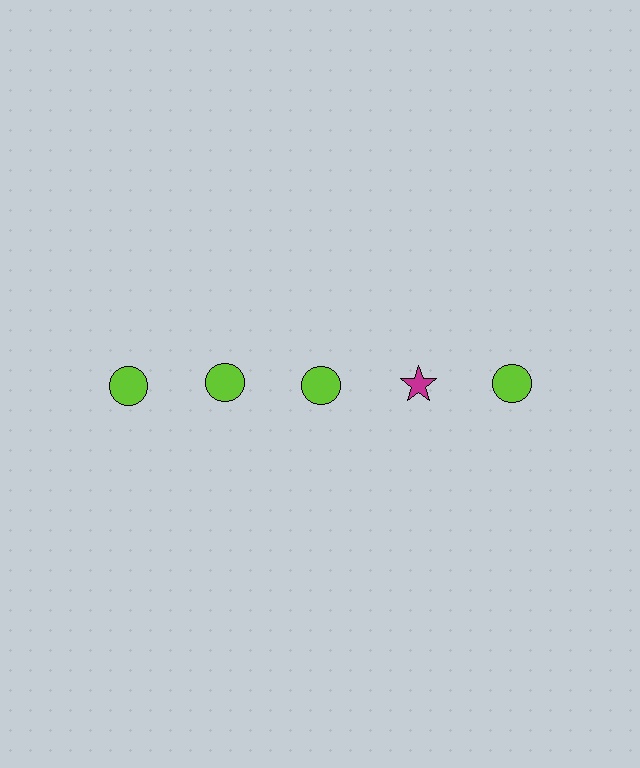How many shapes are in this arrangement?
There are 5 shapes arranged in a grid pattern.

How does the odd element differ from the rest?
It differs in both color (magenta instead of lime) and shape (star instead of circle).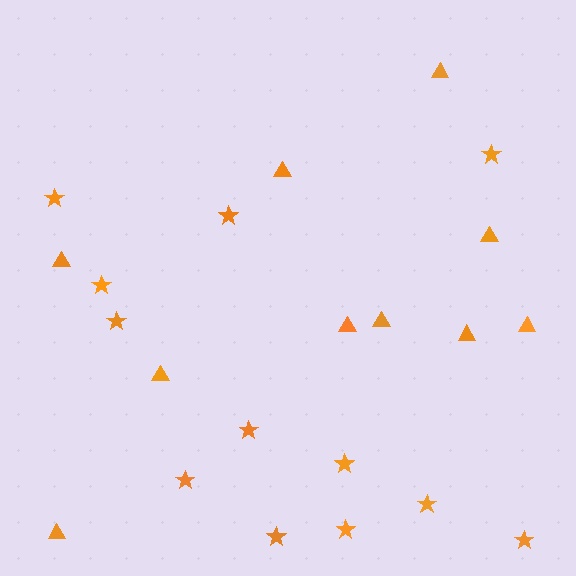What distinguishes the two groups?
There are 2 groups: one group of stars (12) and one group of triangles (10).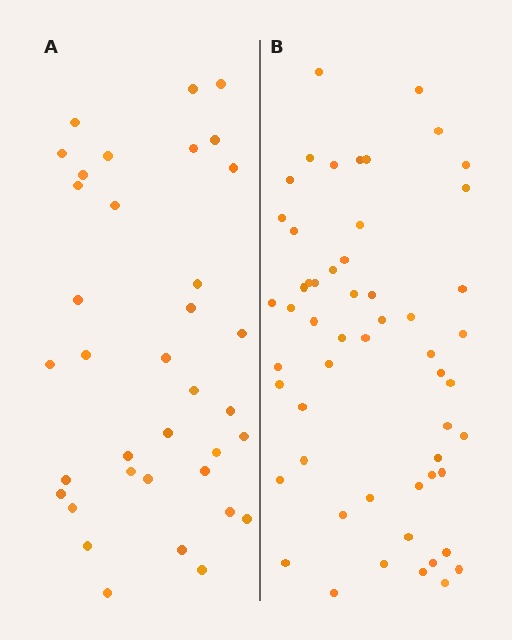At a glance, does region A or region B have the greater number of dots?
Region B (the right region) has more dots.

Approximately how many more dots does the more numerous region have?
Region B has approximately 20 more dots than region A.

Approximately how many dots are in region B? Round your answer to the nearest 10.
About 60 dots. (The exact count is 55, which rounds to 60.)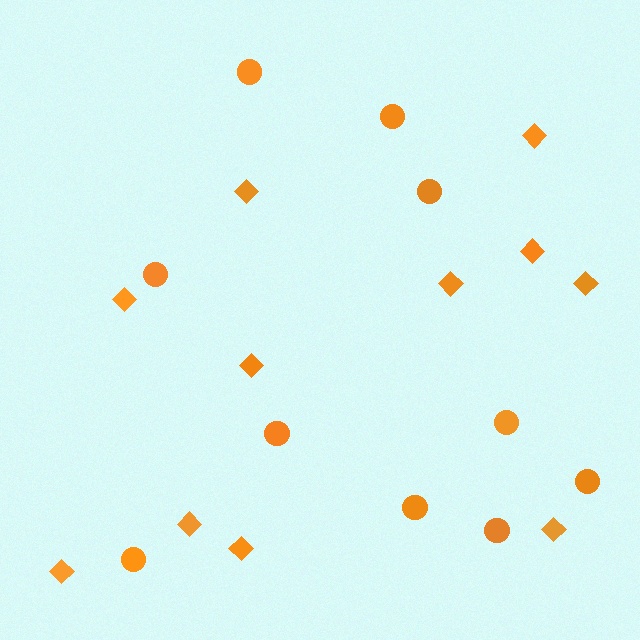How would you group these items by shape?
There are 2 groups: one group of circles (10) and one group of diamonds (11).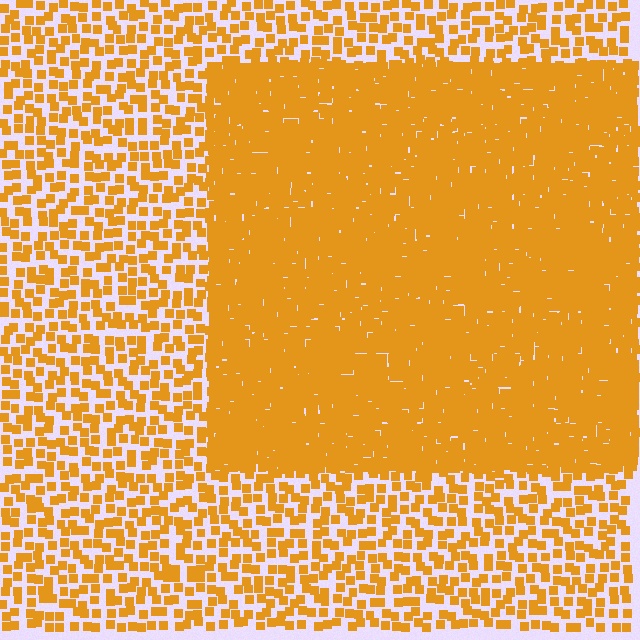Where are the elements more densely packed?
The elements are more densely packed inside the rectangle boundary.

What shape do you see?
I see a rectangle.